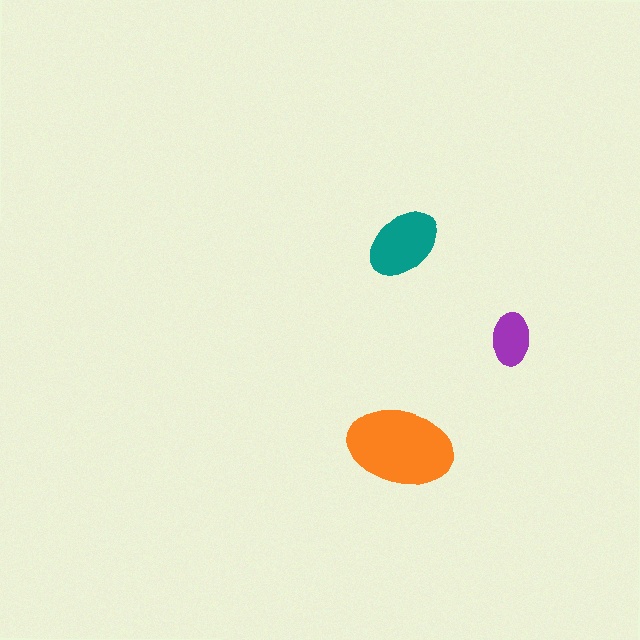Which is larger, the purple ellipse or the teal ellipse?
The teal one.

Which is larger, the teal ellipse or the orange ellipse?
The orange one.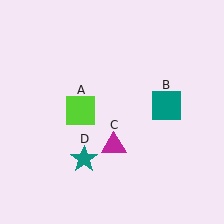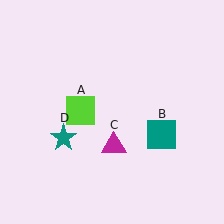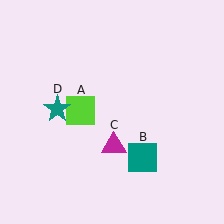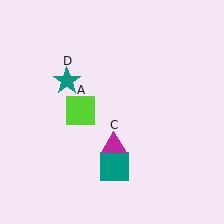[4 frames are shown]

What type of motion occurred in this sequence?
The teal square (object B), teal star (object D) rotated clockwise around the center of the scene.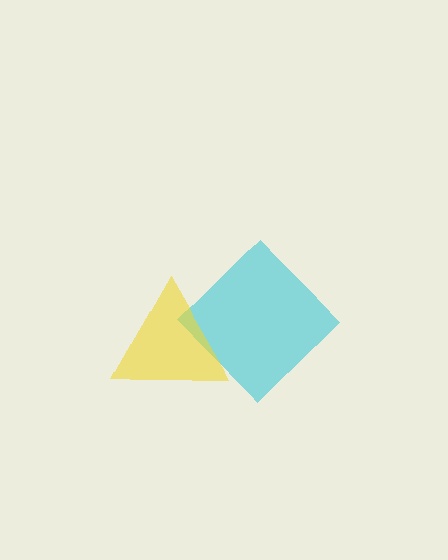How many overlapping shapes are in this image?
There are 2 overlapping shapes in the image.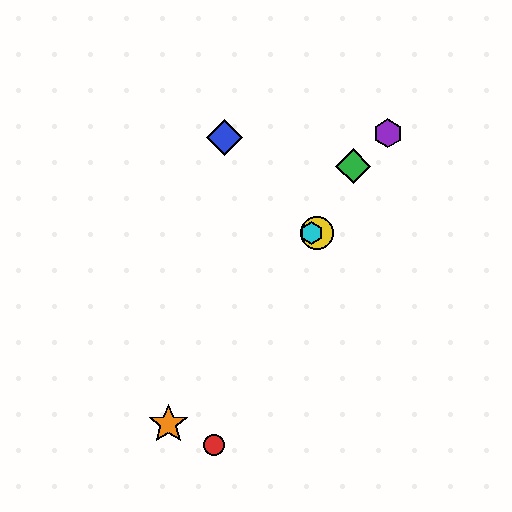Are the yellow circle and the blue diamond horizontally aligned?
No, the yellow circle is at y≈233 and the blue diamond is at y≈137.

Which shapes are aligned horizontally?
The yellow circle, the cyan hexagon are aligned horizontally.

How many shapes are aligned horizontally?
2 shapes (the yellow circle, the cyan hexagon) are aligned horizontally.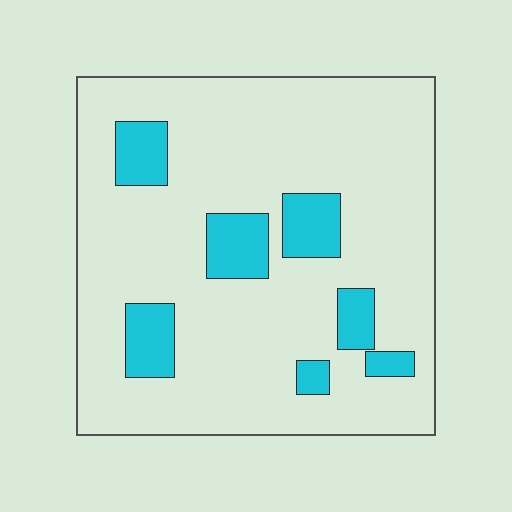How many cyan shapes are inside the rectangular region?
7.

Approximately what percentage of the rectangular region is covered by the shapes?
Approximately 15%.